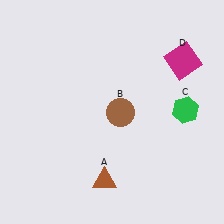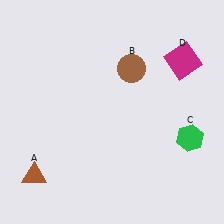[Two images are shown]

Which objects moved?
The objects that moved are: the brown triangle (A), the brown circle (B), the green hexagon (C).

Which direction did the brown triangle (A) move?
The brown triangle (A) moved left.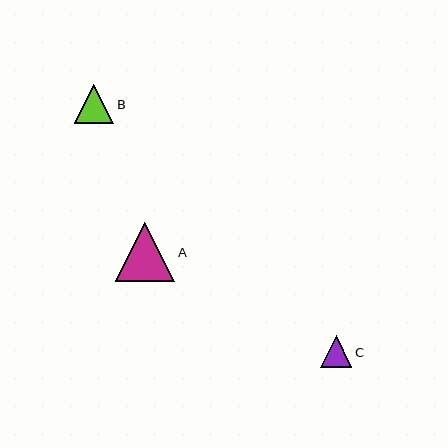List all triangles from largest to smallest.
From largest to smallest: A, B, C.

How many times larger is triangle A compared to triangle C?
Triangle A is approximately 1.9 times the size of triangle C.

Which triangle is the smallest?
Triangle C is the smallest with a size of approximately 32 pixels.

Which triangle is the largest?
Triangle A is the largest with a size of approximately 59 pixels.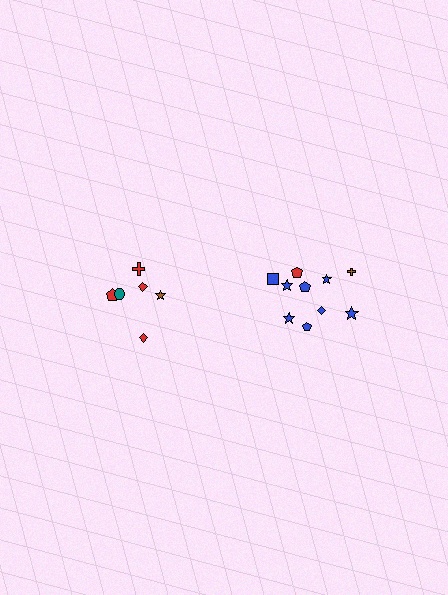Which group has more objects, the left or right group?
The right group.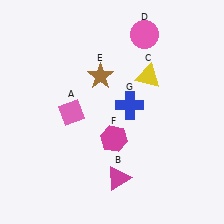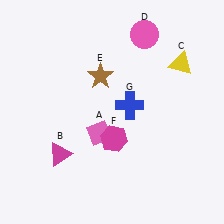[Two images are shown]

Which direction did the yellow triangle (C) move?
The yellow triangle (C) moved right.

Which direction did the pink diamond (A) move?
The pink diamond (A) moved right.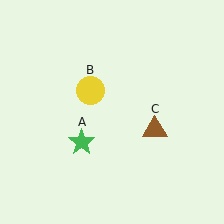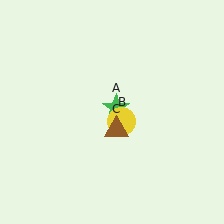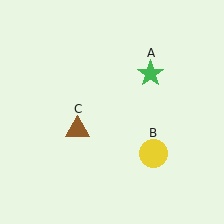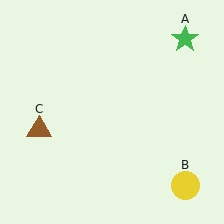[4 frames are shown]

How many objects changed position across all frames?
3 objects changed position: green star (object A), yellow circle (object B), brown triangle (object C).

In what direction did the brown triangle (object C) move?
The brown triangle (object C) moved left.